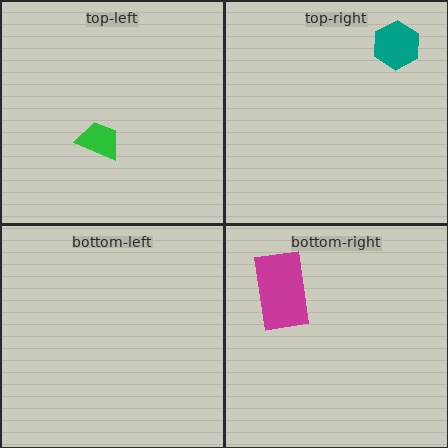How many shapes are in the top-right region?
1.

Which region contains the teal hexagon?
The top-right region.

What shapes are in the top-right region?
The teal hexagon.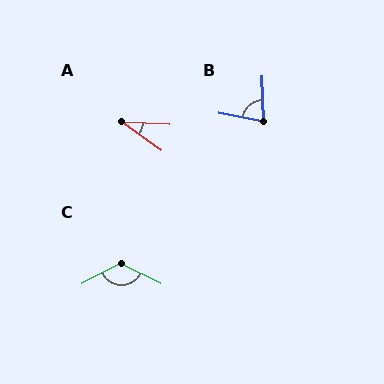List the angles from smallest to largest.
A (32°), B (77°), C (126°).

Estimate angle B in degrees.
Approximately 77 degrees.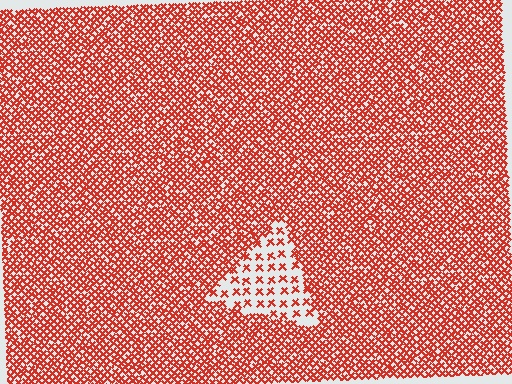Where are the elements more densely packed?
The elements are more densely packed outside the triangle boundary.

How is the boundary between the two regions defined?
The boundary is defined by a change in element density (approximately 2.9x ratio). All elements are the same color, size, and shape.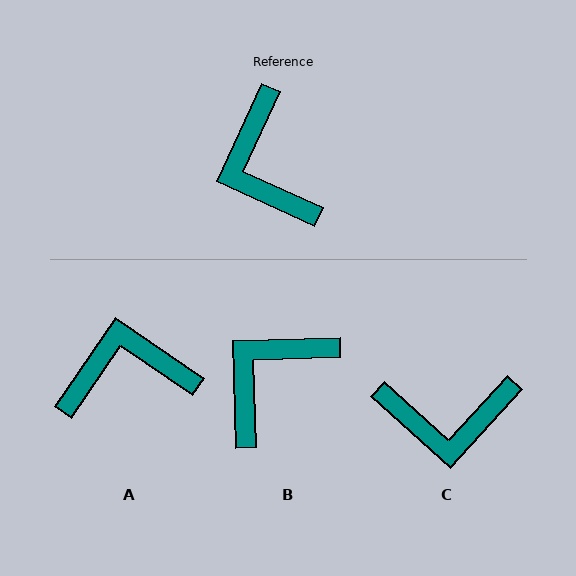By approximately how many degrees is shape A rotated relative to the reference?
Approximately 100 degrees clockwise.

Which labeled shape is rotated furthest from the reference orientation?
A, about 100 degrees away.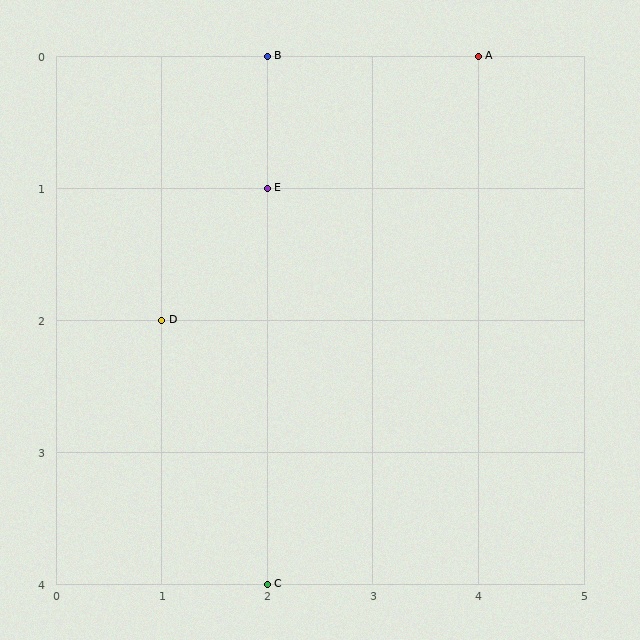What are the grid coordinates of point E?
Point E is at grid coordinates (2, 1).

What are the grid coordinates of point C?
Point C is at grid coordinates (2, 4).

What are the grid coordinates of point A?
Point A is at grid coordinates (4, 0).